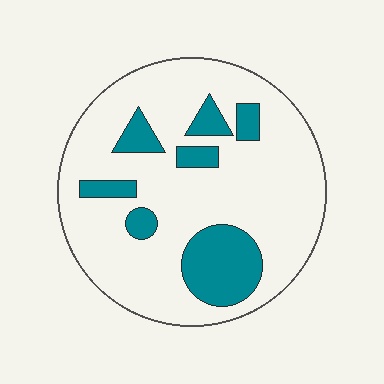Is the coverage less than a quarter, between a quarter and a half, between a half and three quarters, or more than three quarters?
Less than a quarter.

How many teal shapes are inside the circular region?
7.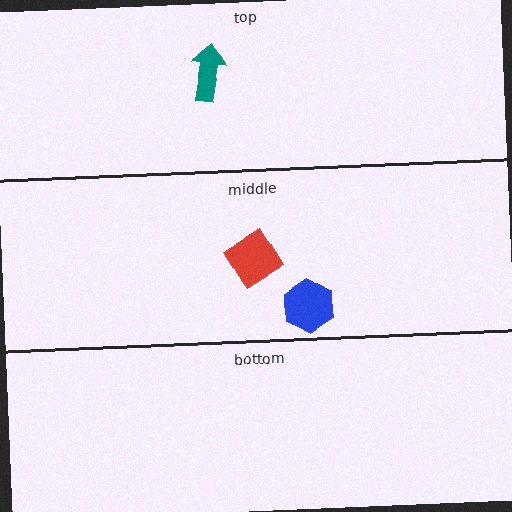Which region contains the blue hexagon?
The middle region.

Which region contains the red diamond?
The middle region.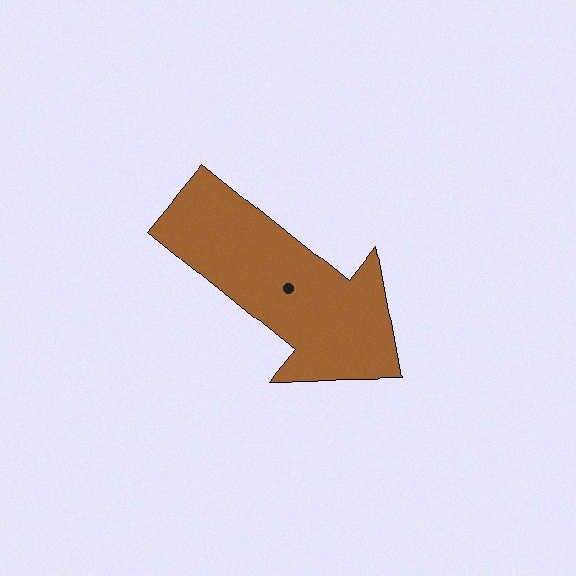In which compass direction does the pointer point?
Southeast.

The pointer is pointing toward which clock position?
Roughly 4 o'clock.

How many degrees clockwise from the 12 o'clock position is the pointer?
Approximately 129 degrees.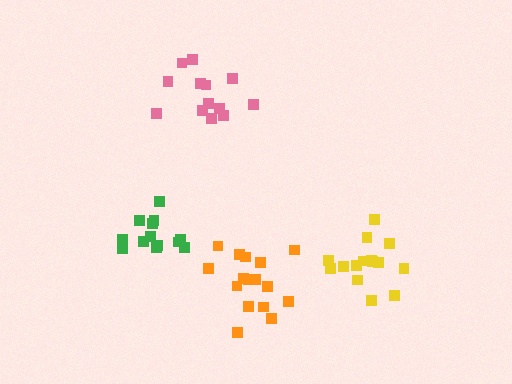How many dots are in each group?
Group 1: 16 dots, Group 2: 15 dots, Group 3: 13 dots, Group 4: 13 dots (57 total).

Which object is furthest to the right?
The yellow cluster is rightmost.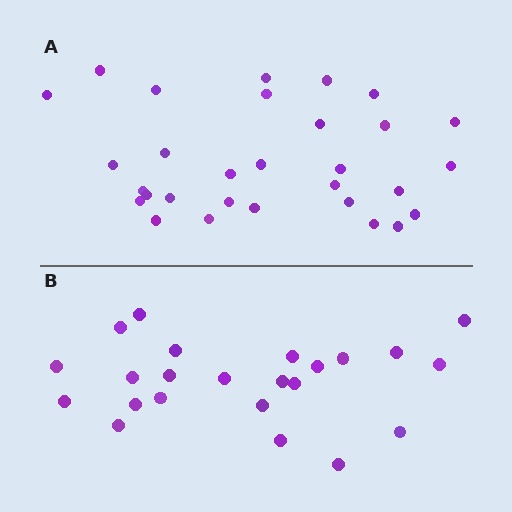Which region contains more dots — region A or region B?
Region A (the top region) has more dots.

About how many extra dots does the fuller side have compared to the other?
Region A has roughly 8 or so more dots than region B.